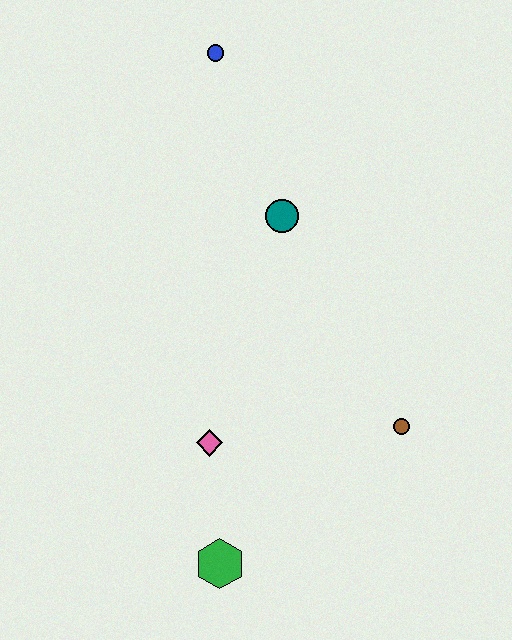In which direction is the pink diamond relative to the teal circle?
The pink diamond is below the teal circle.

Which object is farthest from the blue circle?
The green hexagon is farthest from the blue circle.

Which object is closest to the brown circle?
The pink diamond is closest to the brown circle.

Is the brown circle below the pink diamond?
No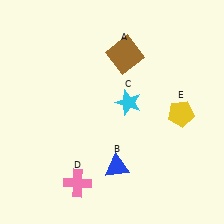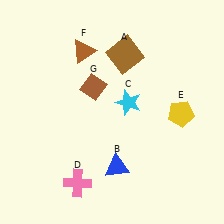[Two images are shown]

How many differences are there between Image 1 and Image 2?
There are 2 differences between the two images.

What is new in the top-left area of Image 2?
A brown diamond (G) was added in the top-left area of Image 2.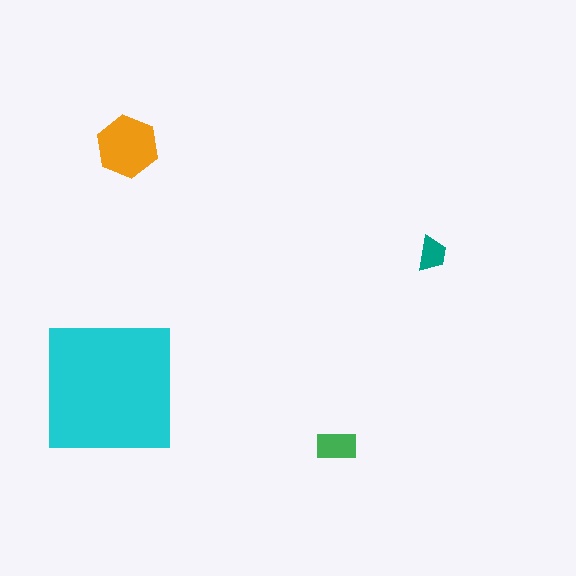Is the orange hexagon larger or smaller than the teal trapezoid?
Larger.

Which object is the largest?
The cyan square.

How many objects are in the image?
There are 4 objects in the image.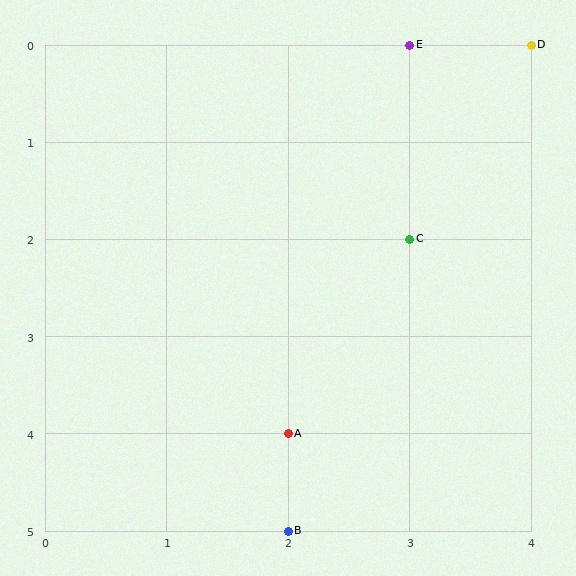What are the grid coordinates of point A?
Point A is at grid coordinates (2, 4).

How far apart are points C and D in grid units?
Points C and D are 1 column and 2 rows apart (about 2.2 grid units diagonally).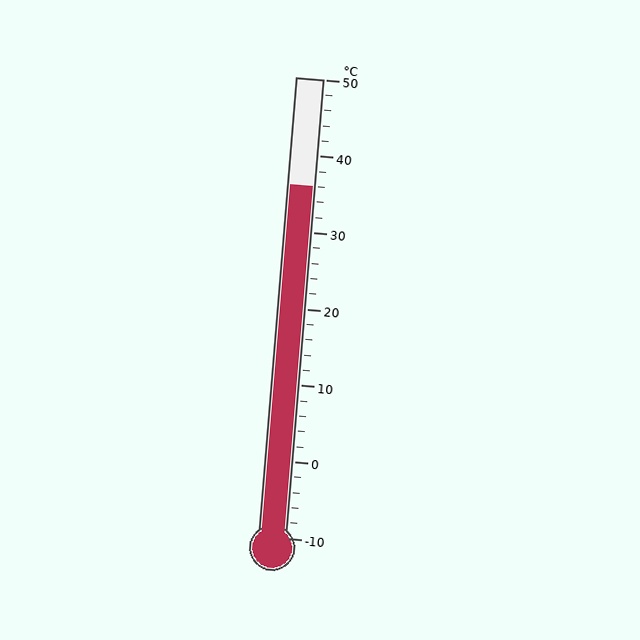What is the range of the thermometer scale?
The thermometer scale ranges from -10°C to 50°C.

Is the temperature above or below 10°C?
The temperature is above 10°C.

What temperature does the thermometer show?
The thermometer shows approximately 36°C.